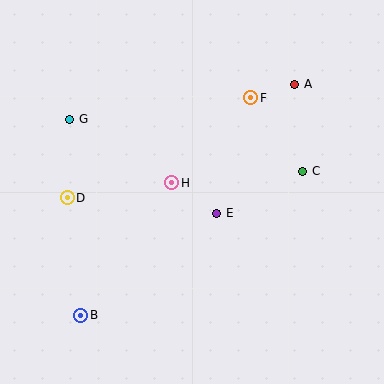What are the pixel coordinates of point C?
Point C is at (303, 171).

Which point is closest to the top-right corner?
Point A is closest to the top-right corner.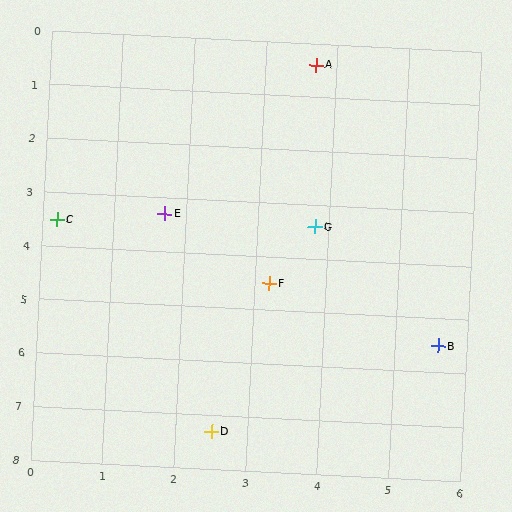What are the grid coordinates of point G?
Point G is at approximately (3.8, 3.4).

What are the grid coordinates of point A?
Point A is at approximately (3.7, 0.4).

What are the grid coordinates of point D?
Point D is at approximately (2.5, 7.3).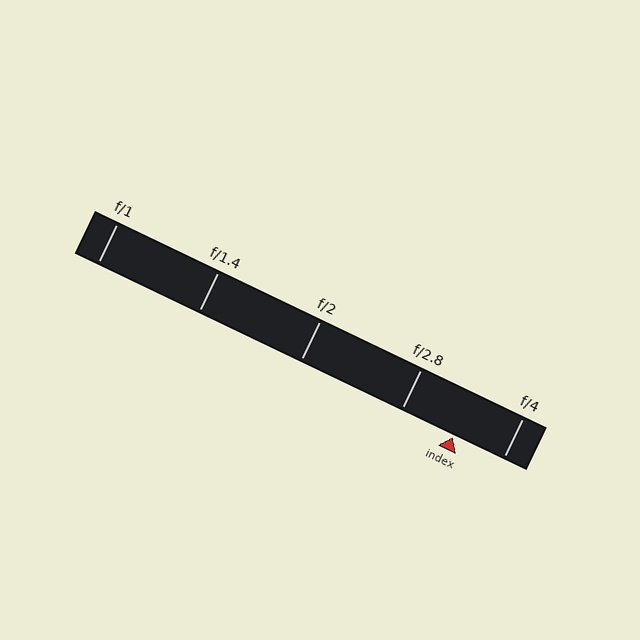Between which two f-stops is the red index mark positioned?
The index mark is between f/2.8 and f/4.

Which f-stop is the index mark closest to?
The index mark is closest to f/4.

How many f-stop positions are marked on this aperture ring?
There are 5 f-stop positions marked.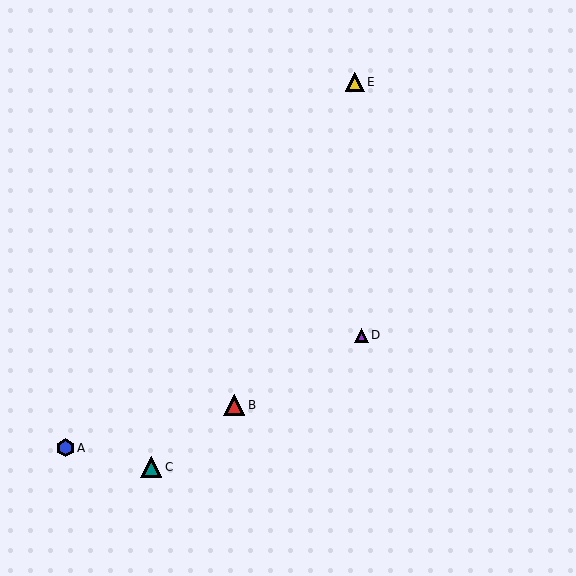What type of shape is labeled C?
Shape C is a teal triangle.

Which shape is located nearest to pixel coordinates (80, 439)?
The blue hexagon (labeled A) at (66, 448) is nearest to that location.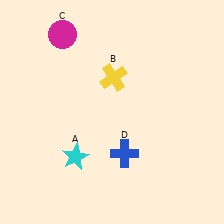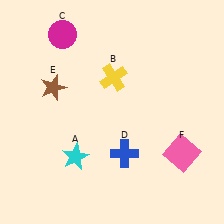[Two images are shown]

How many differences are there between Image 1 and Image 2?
There are 2 differences between the two images.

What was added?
A brown star (E), a pink square (F) were added in Image 2.